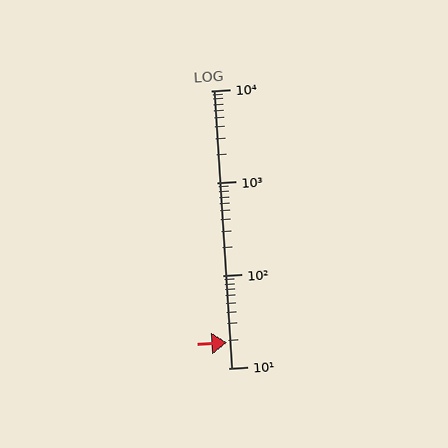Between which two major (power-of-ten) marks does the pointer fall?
The pointer is between 10 and 100.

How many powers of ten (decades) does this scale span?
The scale spans 3 decades, from 10 to 10000.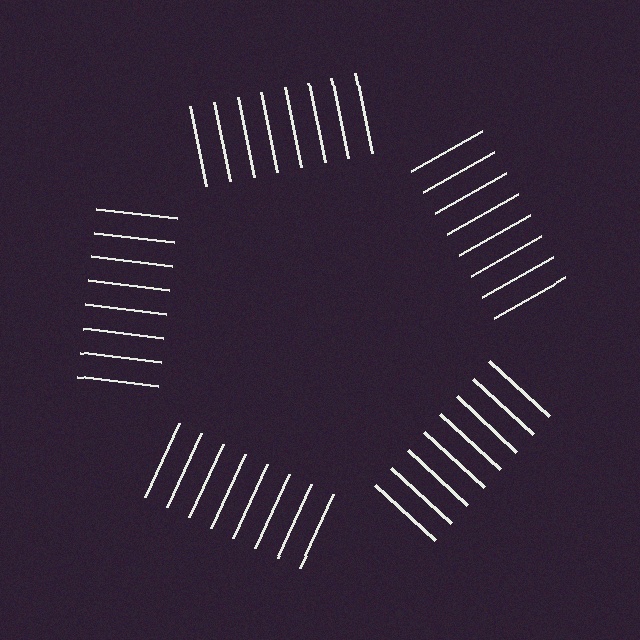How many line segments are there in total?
40 — 8 along each of the 5 edges.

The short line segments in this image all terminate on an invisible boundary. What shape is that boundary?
An illusory pentagon — the line segments terminate on its edges but no continuous stroke is drawn.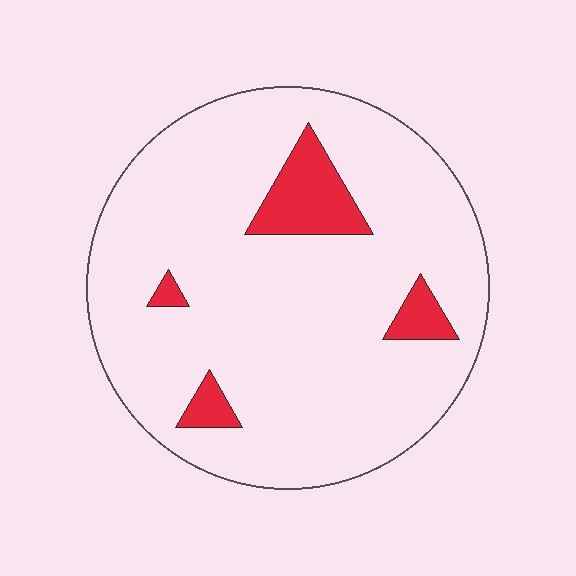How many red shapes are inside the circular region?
4.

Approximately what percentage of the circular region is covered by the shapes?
Approximately 10%.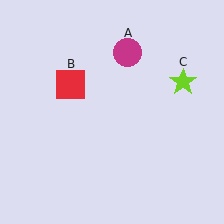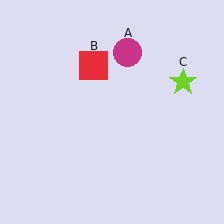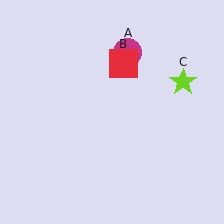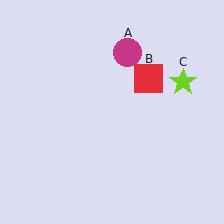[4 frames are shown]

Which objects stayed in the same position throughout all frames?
Magenta circle (object A) and lime star (object C) remained stationary.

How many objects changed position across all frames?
1 object changed position: red square (object B).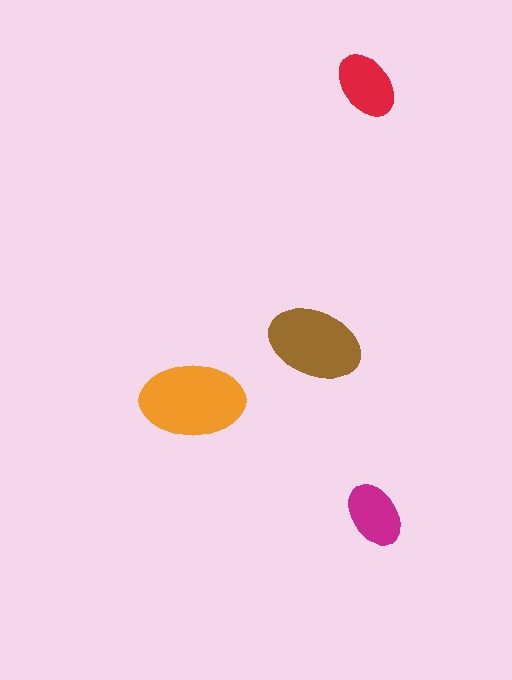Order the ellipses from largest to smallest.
the orange one, the brown one, the red one, the magenta one.